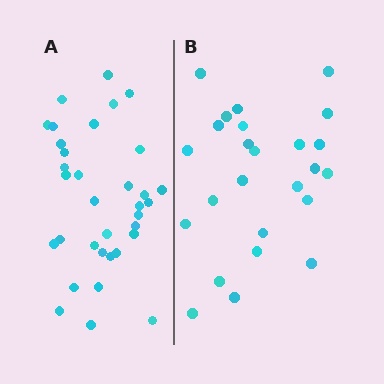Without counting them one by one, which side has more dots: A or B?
Region A (the left region) has more dots.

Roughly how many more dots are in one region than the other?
Region A has roughly 8 or so more dots than region B.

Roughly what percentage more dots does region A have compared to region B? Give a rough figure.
About 35% more.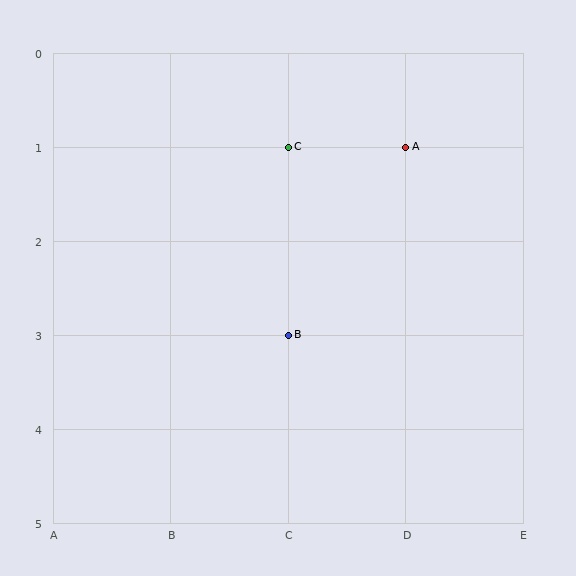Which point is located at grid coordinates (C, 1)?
Point C is at (C, 1).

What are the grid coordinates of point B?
Point B is at grid coordinates (C, 3).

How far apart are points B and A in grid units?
Points B and A are 1 column and 2 rows apart (about 2.2 grid units diagonally).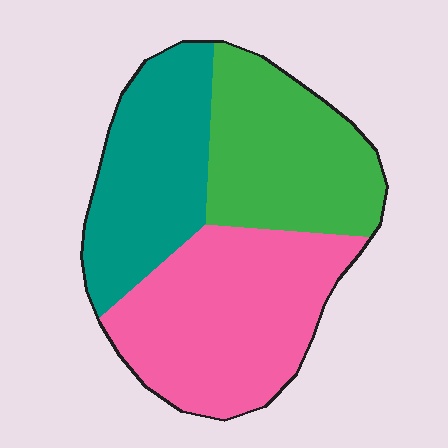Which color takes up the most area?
Pink, at roughly 40%.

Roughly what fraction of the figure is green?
Green covers around 30% of the figure.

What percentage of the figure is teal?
Teal covers roughly 30% of the figure.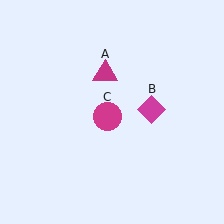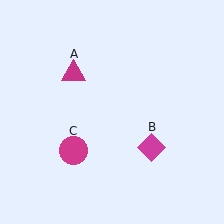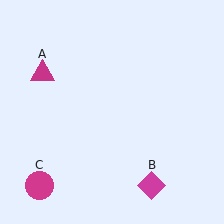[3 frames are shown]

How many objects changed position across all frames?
3 objects changed position: magenta triangle (object A), magenta diamond (object B), magenta circle (object C).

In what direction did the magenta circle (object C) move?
The magenta circle (object C) moved down and to the left.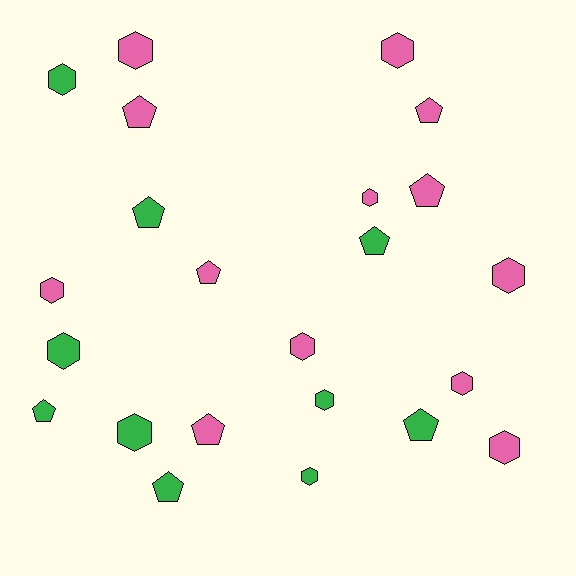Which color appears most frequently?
Pink, with 13 objects.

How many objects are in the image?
There are 23 objects.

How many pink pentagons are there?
There are 5 pink pentagons.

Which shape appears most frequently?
Hexagon, with 13 objects.